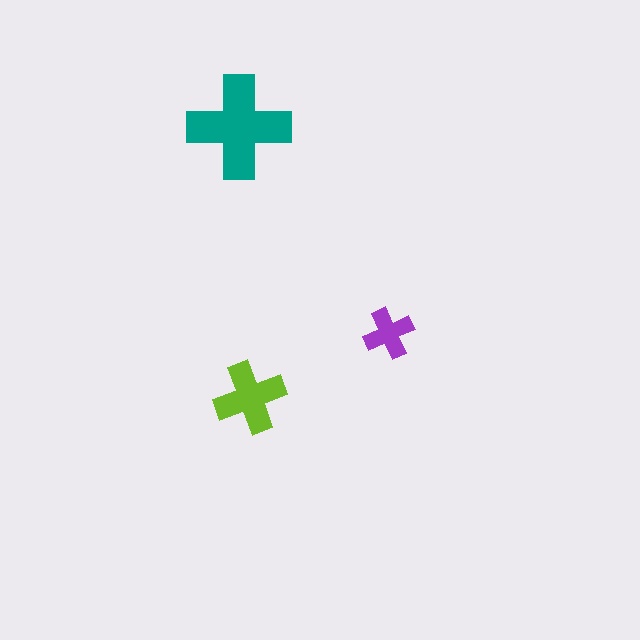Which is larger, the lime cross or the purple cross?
The lime one.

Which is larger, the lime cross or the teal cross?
The teal one.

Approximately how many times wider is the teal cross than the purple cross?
About 2 times wider.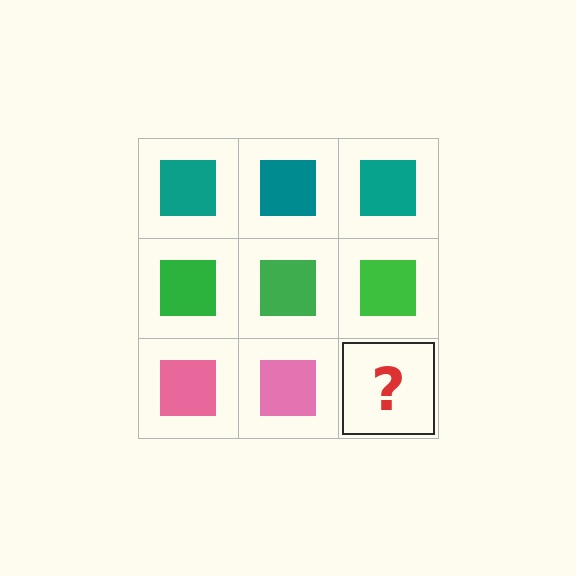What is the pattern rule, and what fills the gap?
The rule is that each row has a consistent color. The gap should be filled with a pink square.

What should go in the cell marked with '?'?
The missing cell should contain a pink square.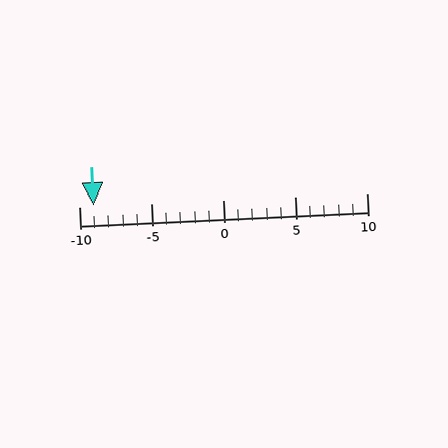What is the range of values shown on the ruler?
The ruler shows values from -10 to 10.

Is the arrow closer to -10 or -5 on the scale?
The arrow is closer to -10.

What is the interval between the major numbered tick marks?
The major tick marks are spaced 5 units apart.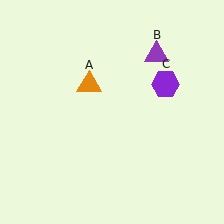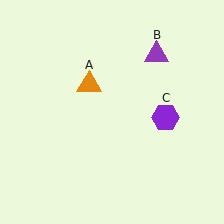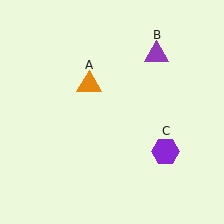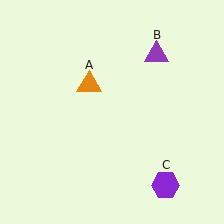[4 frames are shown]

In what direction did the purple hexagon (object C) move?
The purple hexagon (object C) moved down.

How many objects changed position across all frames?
1 object changed position: purple hexagon (object C).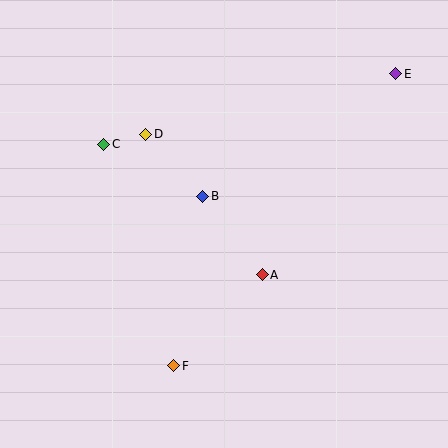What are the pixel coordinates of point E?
Point E is at (396, 74).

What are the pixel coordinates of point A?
Point A is at (262, 275).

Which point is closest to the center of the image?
Point B at (203, 196) is closest to the center.